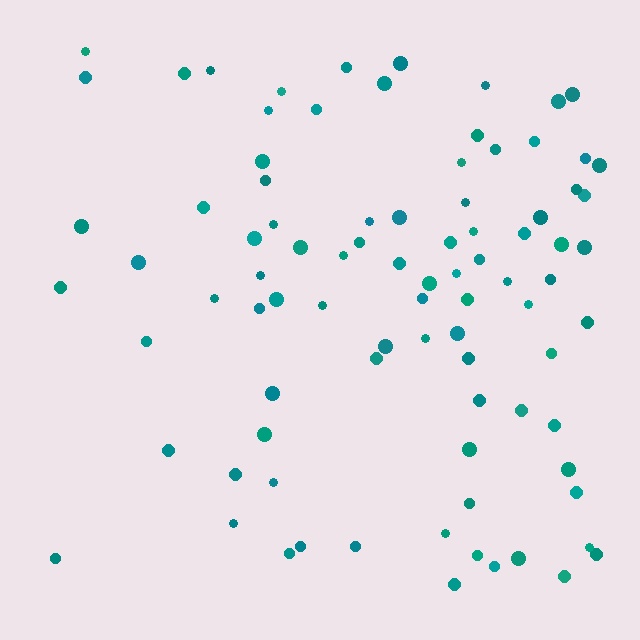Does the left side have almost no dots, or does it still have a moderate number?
Still a moderate number, just noticeably fewer than the right.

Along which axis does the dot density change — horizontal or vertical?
Horizontal.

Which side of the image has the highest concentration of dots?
The right.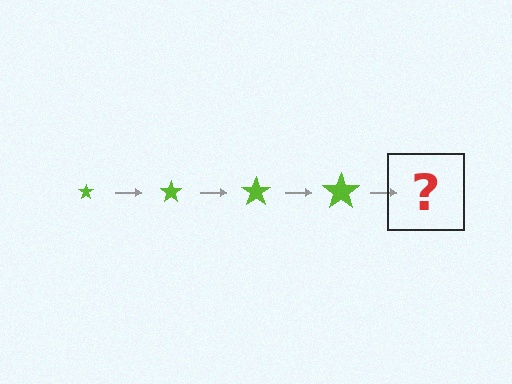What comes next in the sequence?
The next element should be a lime star, larger than the previous one.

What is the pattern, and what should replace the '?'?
The pattern is that the star gets progressively larger each step. The '?' should be a lime star, larger than the previous one.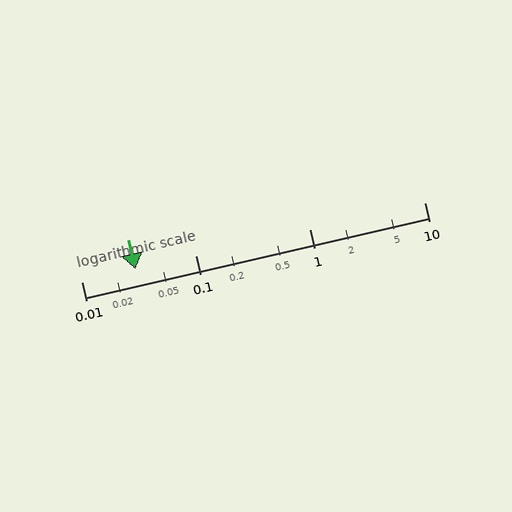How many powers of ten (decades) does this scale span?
The scale spans 3 decades, from 0.01 to 10.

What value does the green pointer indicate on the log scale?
The pointer indicates approximately 0.03.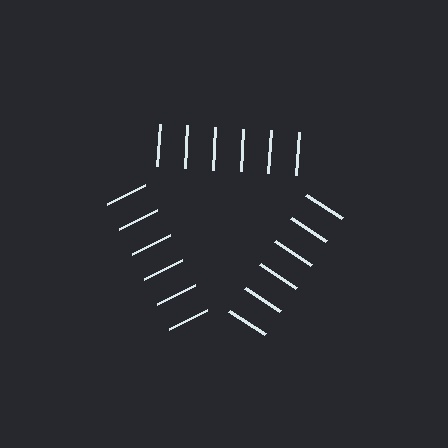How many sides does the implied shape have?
3 sides — the line-ends trace a triangle.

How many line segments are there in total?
18 — 6 along each of the 3 edges.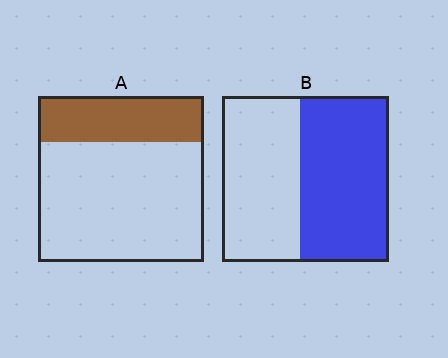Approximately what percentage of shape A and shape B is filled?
A is approximately 30% and B is approximately 55%.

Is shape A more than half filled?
No.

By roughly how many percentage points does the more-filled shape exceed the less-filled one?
By roughly 25 percentage points (B over A).